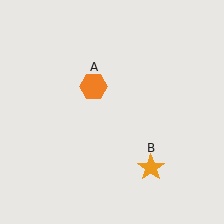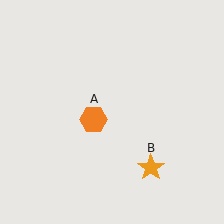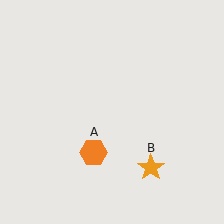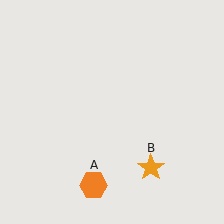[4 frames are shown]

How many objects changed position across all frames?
1 object changed position: orange hexagon (object A).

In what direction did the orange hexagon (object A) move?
The orange hexagon (object A) moved down.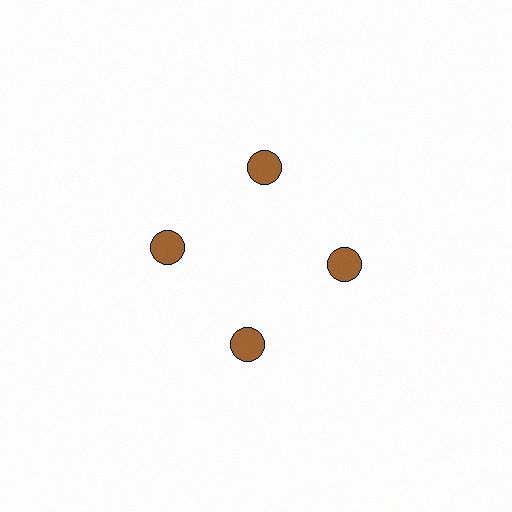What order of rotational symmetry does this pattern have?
This pattern has 4-fold rotational symmetry.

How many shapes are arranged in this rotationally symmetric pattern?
There are 4 shapes, arranged in 4 groups of 1.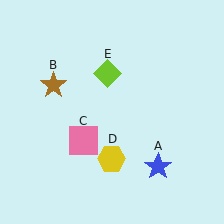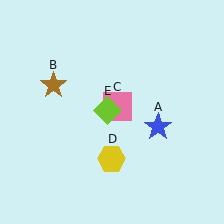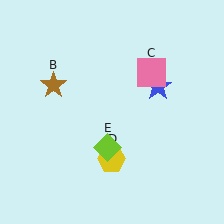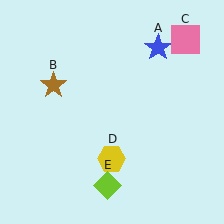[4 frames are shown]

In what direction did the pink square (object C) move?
The pink square (object C) moved up and to the right.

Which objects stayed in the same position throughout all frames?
Brown star (object B) and yellow hexagon (object D) remained stationary.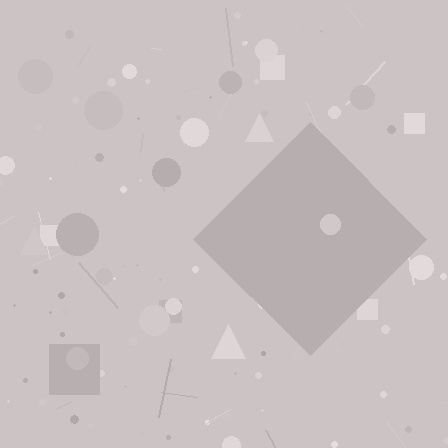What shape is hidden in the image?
A diamond is hidden in the image.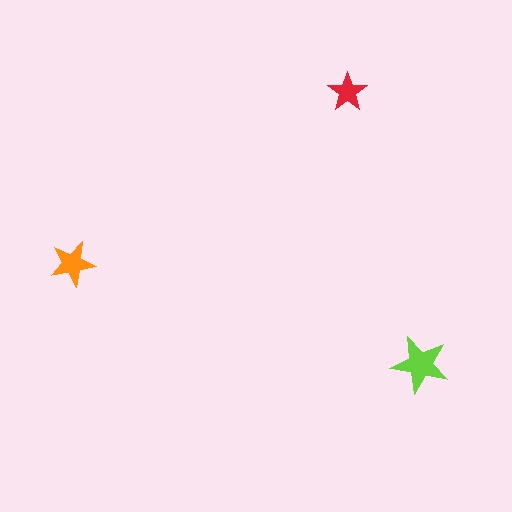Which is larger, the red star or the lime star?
The lime one.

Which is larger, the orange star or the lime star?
The lime one.